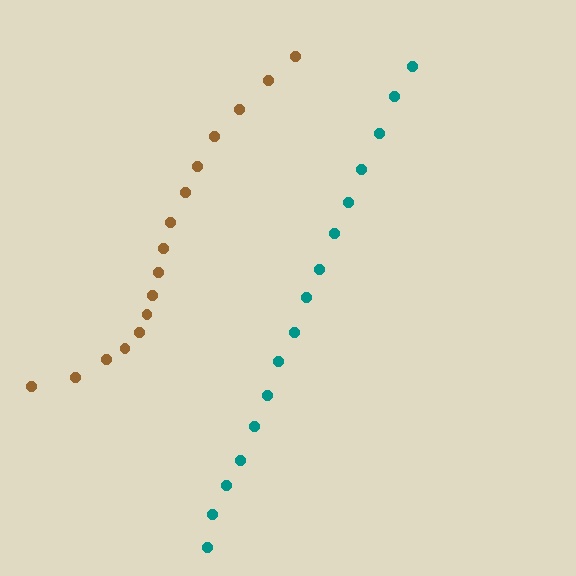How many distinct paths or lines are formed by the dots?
There are 2 distinct paths.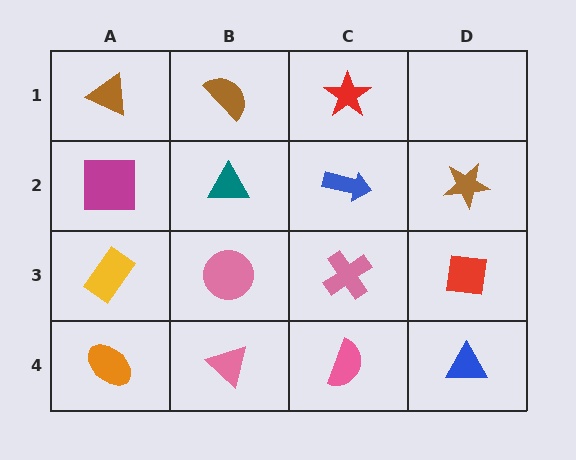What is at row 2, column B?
A teal triangle.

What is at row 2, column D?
A brown star.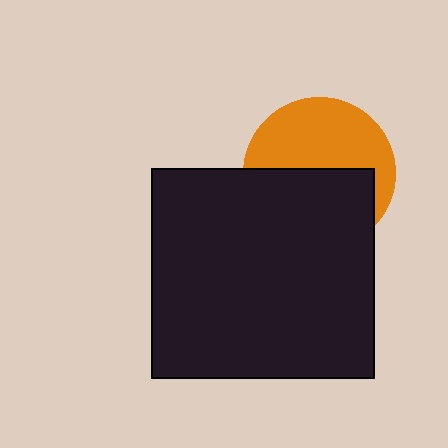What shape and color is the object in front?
The object in front is a black rectangle.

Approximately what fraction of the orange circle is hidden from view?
Roughly 50% of the orange circle is hidden behind the black rectangle.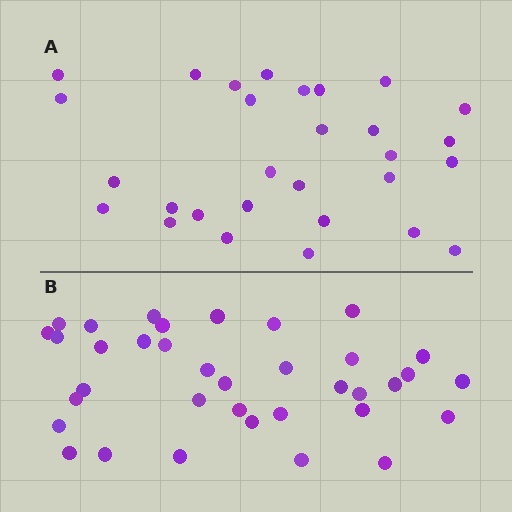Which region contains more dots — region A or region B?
Region B (the bottom region) has more dots.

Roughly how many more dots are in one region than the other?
Region B has roughly 8 or so more dots than region A.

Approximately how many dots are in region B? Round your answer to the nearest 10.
About 40 dots. (The exact count is 36, which rounds to 40.)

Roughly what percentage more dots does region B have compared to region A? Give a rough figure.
About 25% more.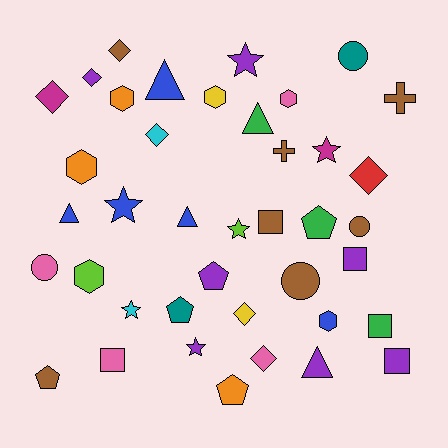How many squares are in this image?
There are 5 squares.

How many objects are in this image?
There are 40 objects.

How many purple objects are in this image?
There are 7 purple objects.